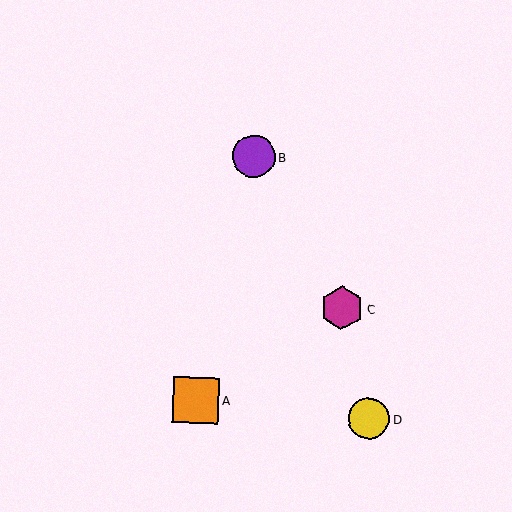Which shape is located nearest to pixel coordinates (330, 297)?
The magenta hexagon (labeled C) at (342, 308) is nearest to that location.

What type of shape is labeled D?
Shape D is a yellow circle.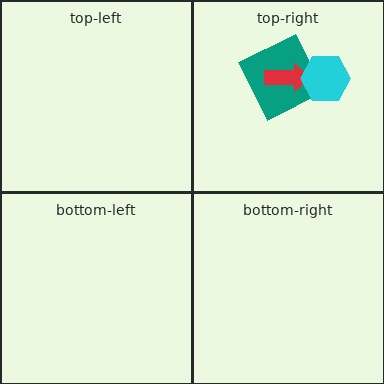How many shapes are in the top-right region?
3.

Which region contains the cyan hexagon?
The top-right region.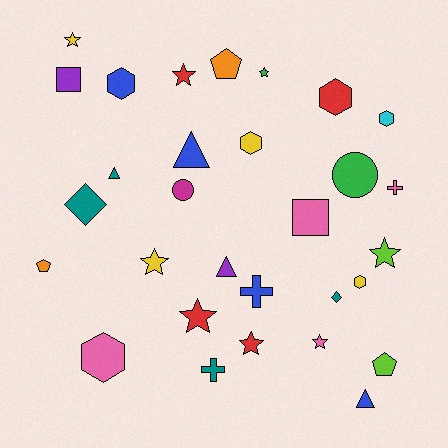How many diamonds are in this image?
There are 2 diamonds.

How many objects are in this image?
There are 30 objects.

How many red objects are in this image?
There are 4 red objects.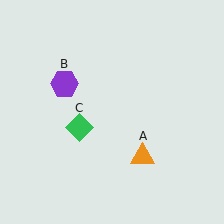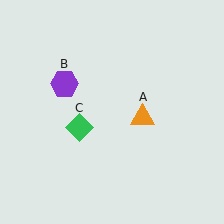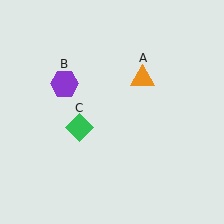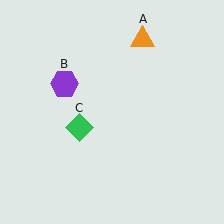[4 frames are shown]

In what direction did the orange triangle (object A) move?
The orange triangle (object A) moved up.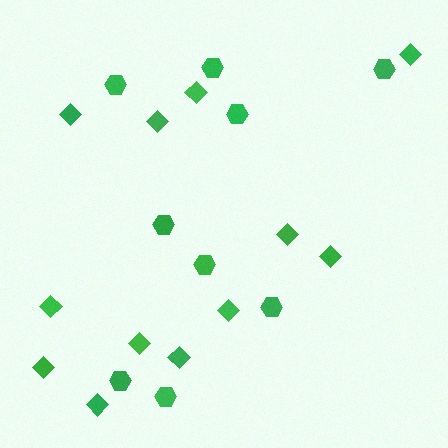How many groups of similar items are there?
There are 2 groups: one group of hexagons (9) and one group of diamonds (12).